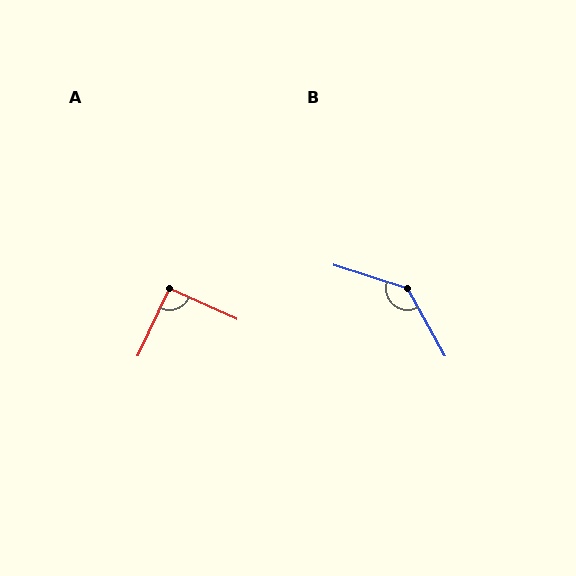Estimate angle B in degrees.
Approximately 138 degrees.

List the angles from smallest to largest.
A (91°), B (138°).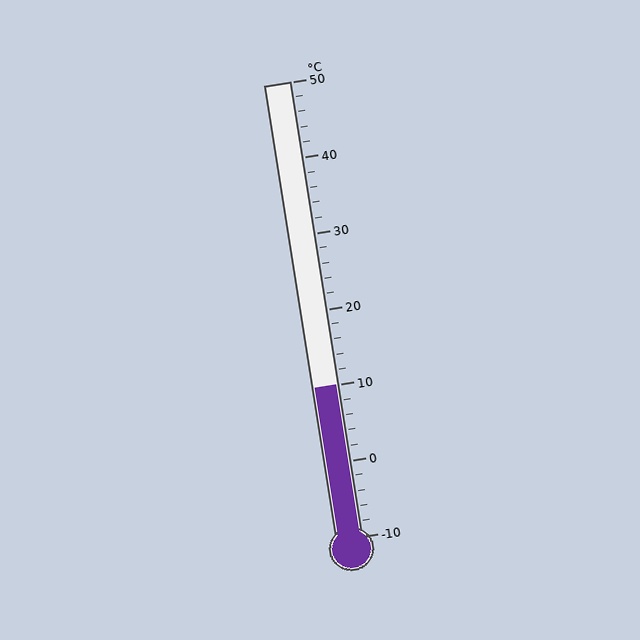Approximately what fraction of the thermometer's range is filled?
The thermometer is filled to approximately 35% of its range.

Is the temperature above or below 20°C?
The temperature is below 20°C.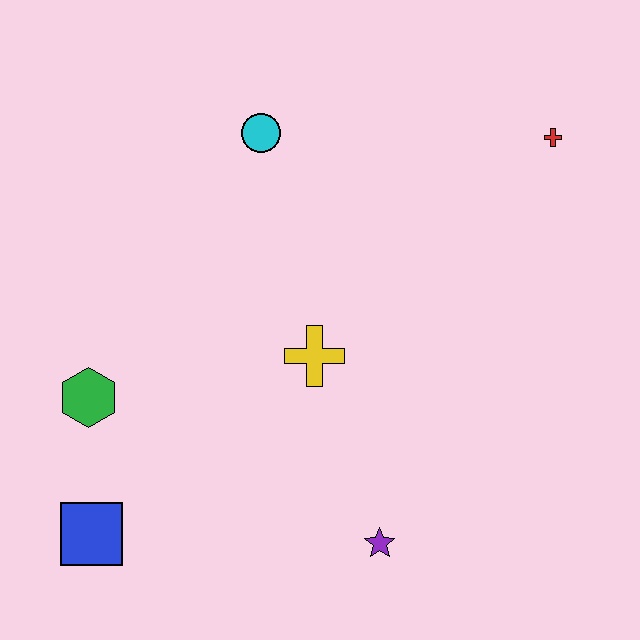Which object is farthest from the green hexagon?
The red cross is farthest from the green hexagon.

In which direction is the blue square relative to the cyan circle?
The blue square is below the cyan circle.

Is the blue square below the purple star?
No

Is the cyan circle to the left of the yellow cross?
Yes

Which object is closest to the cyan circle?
The yellow cross is closest to the cyan circle.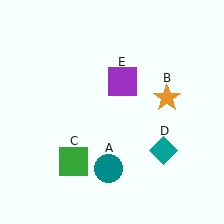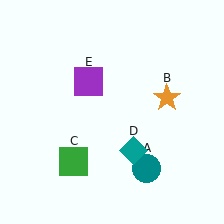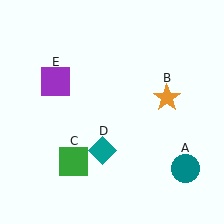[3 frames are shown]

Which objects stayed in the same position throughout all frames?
Orange star (object B) and green square (object C) remained stationary.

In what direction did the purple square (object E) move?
The purple square (object E) moved left.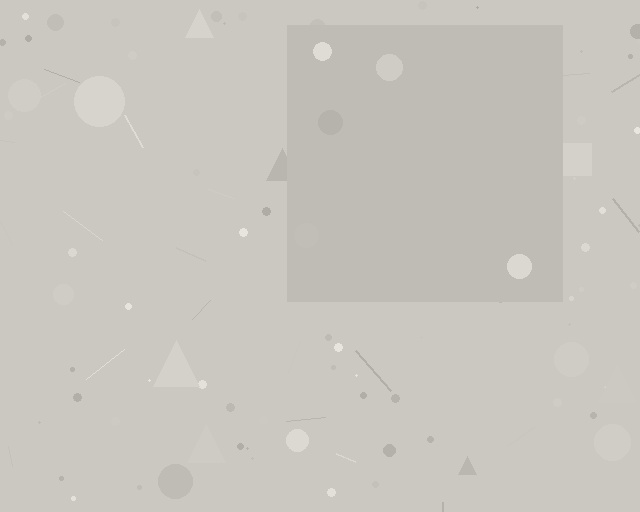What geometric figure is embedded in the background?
A square is embedded in the background.